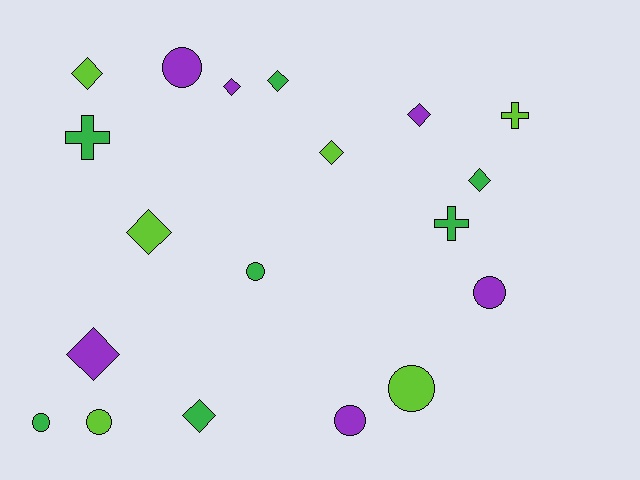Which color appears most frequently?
Green, with 7 objects.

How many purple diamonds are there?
There are 3 purple diamonds.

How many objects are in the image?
There are 19 objects.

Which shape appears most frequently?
Diamond, with 9 objects.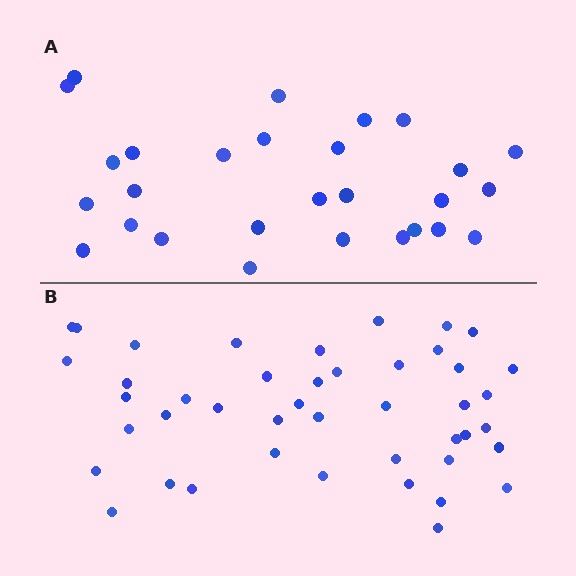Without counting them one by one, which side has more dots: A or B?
Region B (the bottom region) has more dots.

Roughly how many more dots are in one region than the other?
Region B has approximately 15 more dots than region A.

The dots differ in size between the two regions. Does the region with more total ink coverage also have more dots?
No. Region A has more total ink coverage because its dots are larger, but region B actually contains more individual dots. Total area can be misleading — the number of items is what matters here.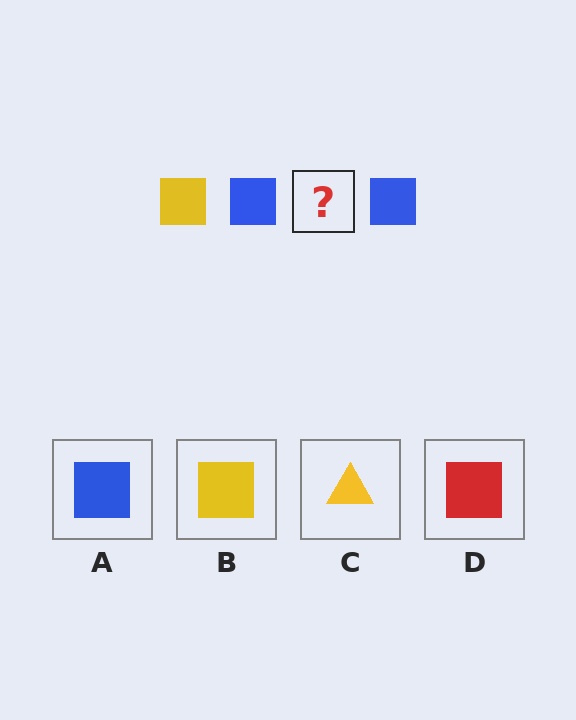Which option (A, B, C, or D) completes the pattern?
B.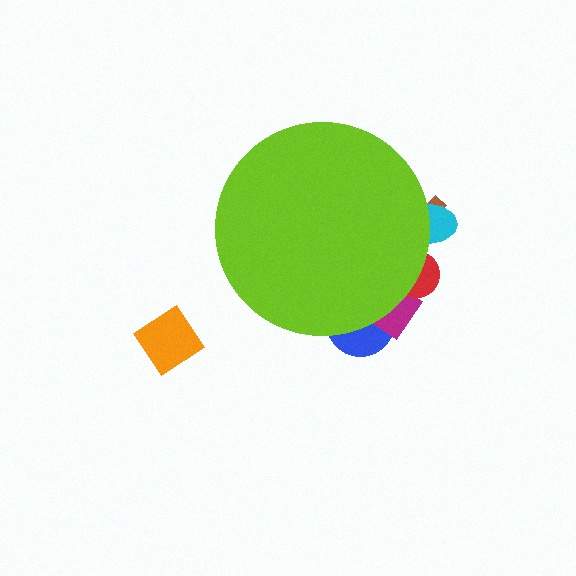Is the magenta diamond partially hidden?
Yes, the magenta diamond is partially hidden behind the lime circle.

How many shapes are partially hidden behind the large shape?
5 shapes are partially hidden.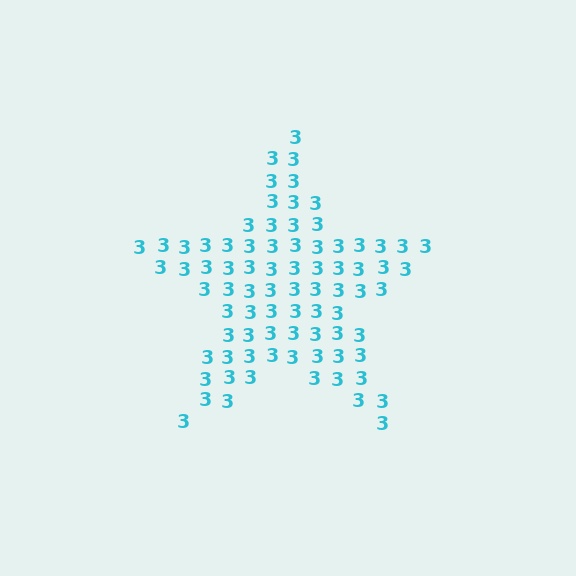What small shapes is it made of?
It is made of small digit 3's.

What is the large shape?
The large shape is a star.